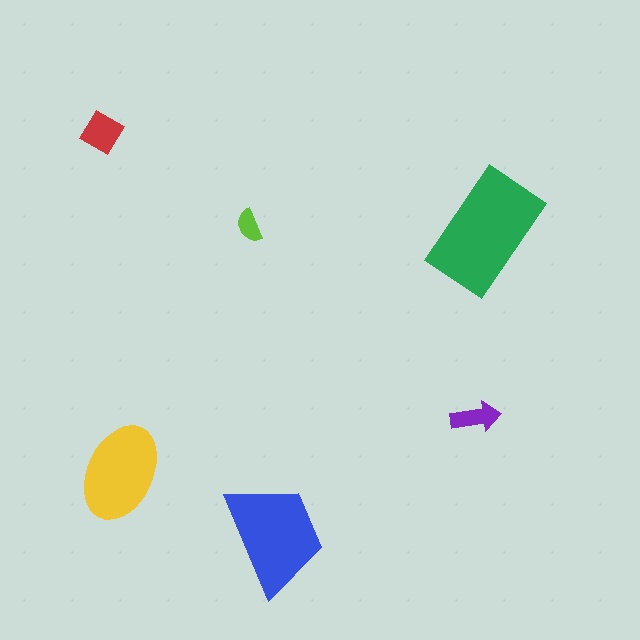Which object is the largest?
The green rectangle.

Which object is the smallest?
The lime semicircle.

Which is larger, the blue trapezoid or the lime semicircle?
The blue trapezoid.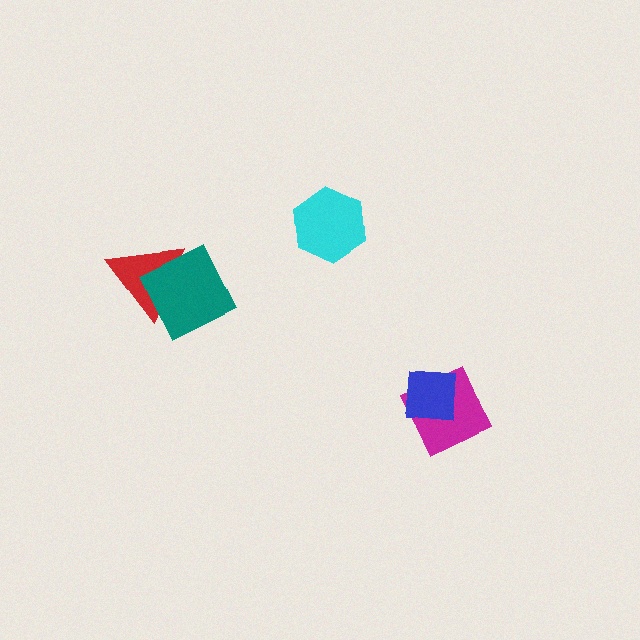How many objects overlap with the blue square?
1 object overlaps with the blue square.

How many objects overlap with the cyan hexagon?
0 objects overlap with the cyan hexagon.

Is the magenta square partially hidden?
Yes, it is partially covered by another shape.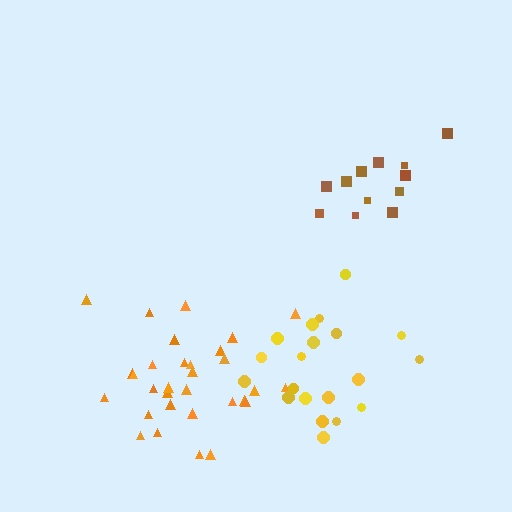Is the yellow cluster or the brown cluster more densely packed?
Brown.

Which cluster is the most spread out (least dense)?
Yellow.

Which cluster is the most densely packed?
Orange.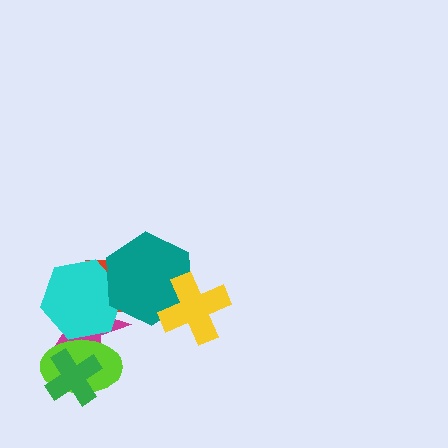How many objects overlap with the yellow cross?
1 object overlaps with the yellow cross.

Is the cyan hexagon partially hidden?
Yes, it is partially covered by another shape.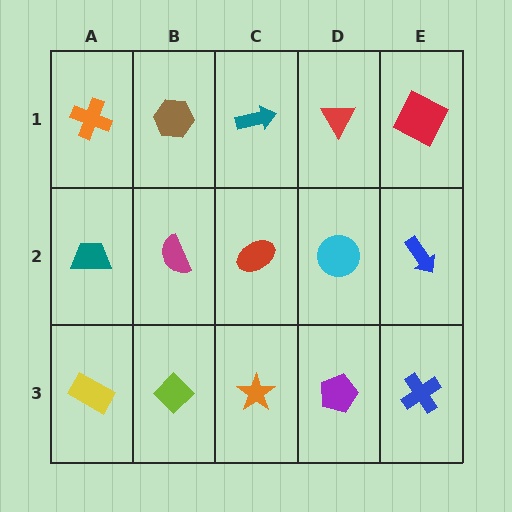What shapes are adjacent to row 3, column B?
A magenta semicircle (row 2, column B), a yellow rectangle (row 3, column A), an orange star (row 3, column C).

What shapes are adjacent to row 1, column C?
A red ellipse (row 2, column C), a brown hexagon (row 1, column B), a red triangle (row 1, column D).